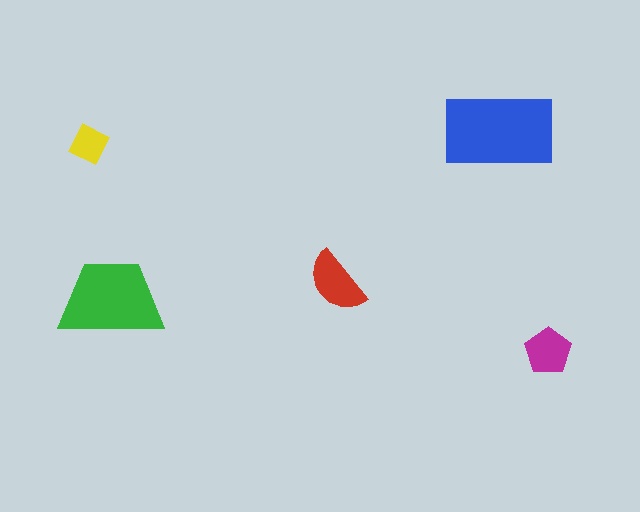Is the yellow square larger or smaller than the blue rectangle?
Smaller.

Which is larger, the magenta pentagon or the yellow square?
The magenta pentagon.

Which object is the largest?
The blue rectangle.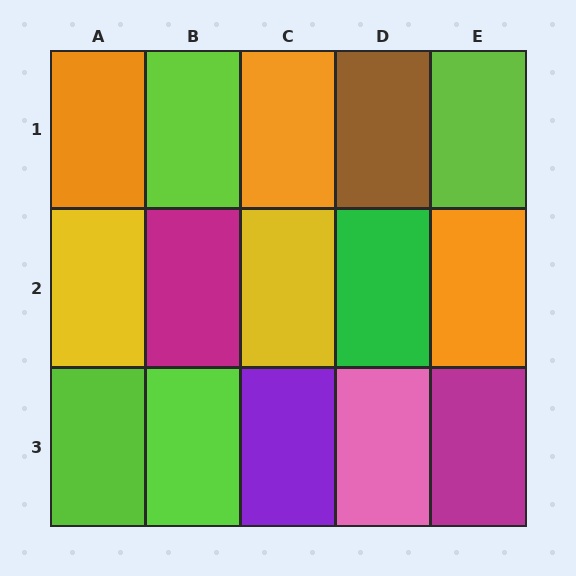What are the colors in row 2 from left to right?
Yellow, magenta, yellow, green, orange.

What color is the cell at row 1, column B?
Lime.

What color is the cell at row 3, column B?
Lime.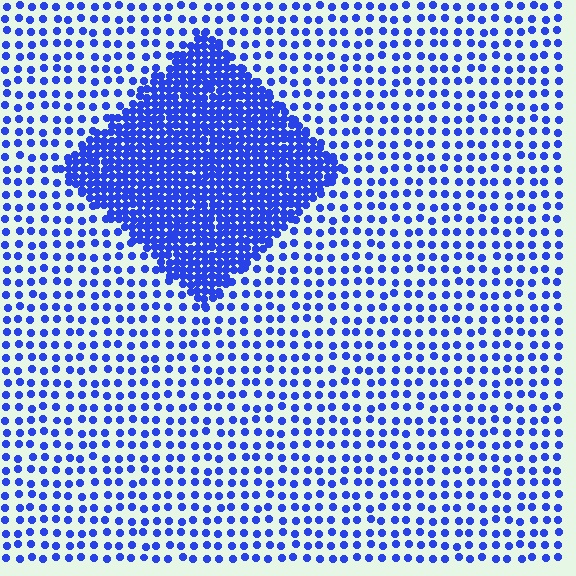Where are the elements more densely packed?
The elements are more densely packed inside the diamond boundary.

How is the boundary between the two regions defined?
The boundary is defined by a change in element density (approximately 3.0x ratio). All elements are the same color, size, and shape.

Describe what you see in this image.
The image contains small blue elements arranged at two different densities. A diamond-shaped region is visible where the elements are more densely packed than the surrounding area.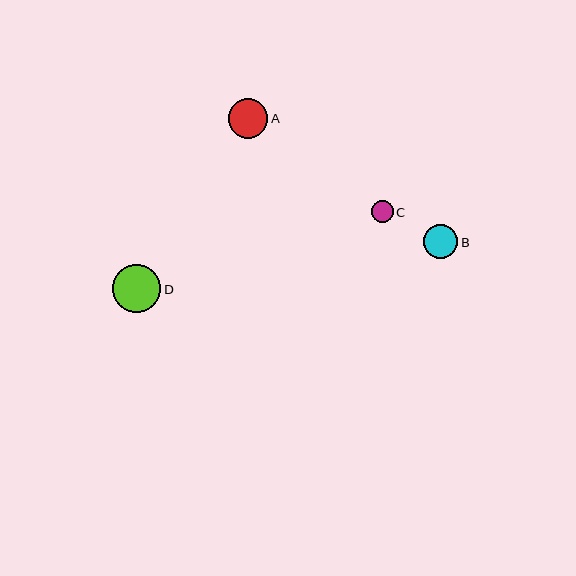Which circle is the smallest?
Circle C is the smallest with a size of approximately 22 pixels.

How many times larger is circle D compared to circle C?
Circle D is approximately 2.2 times the size of circle C.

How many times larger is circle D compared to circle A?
Circle D is approximately 1.2 times the size of circle A.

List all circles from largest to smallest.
From largest to smallest: D, A, B, C.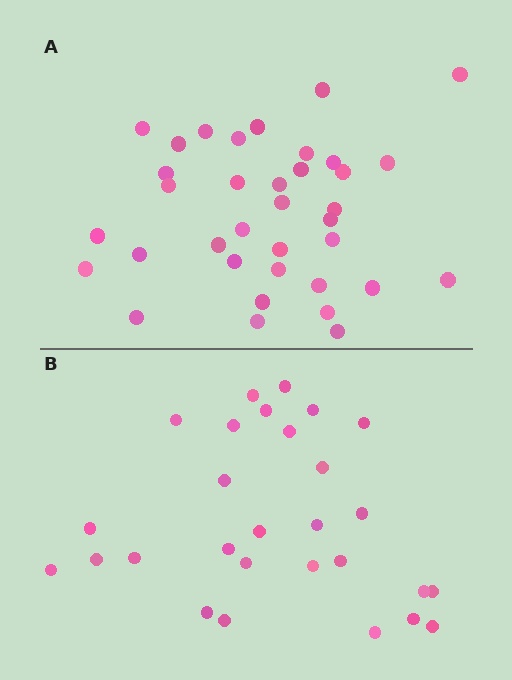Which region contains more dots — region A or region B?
Region A (the top region) has more dots.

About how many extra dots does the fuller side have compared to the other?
Region A has roughly 8 or so more dots than region B.